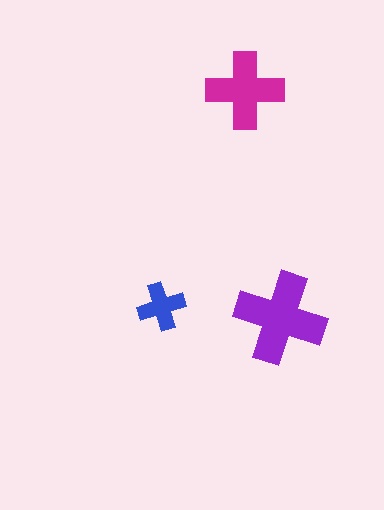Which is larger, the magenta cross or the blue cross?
The magenta one.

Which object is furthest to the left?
The blue cross is leftmost.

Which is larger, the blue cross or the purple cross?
The purple one.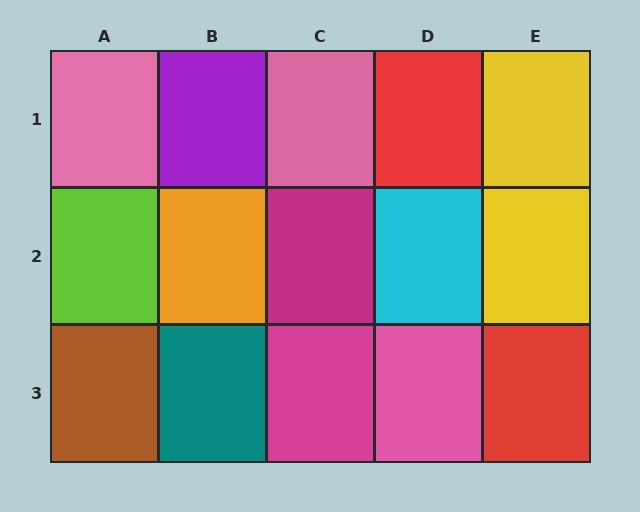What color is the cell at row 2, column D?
Cyan.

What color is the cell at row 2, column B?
Orange.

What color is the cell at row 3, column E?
Red.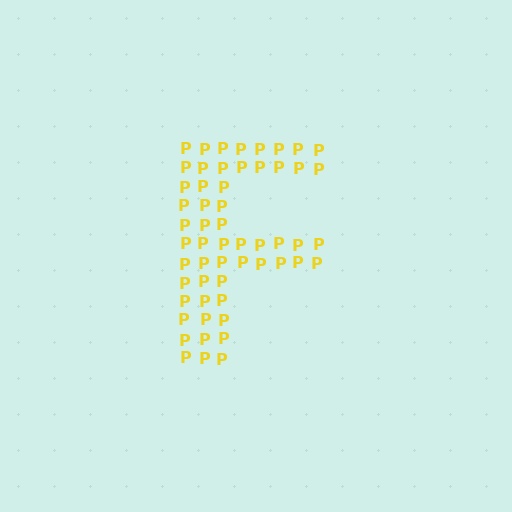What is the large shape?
The large shape is the letter F.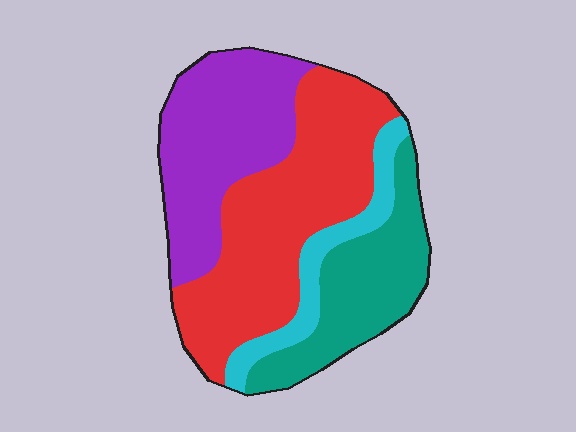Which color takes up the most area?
Red, at roughly 40%.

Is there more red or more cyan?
Red.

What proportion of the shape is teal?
Teal takes up about one fifth (1/5) of the shape.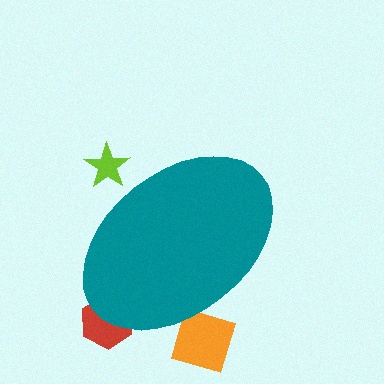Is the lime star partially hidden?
Yes, the lime star is partially hidden behind the teal ellipse.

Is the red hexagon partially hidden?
Yes, the red hexagon is partially hidden behind the teal ellipse.